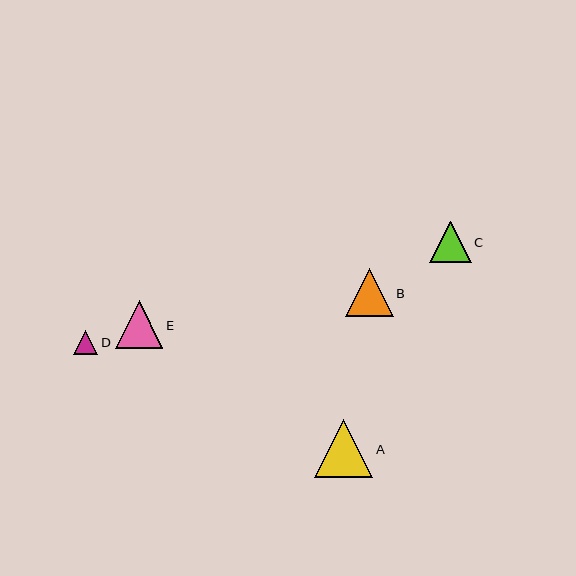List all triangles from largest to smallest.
From largest to smallest: A, B, E, C, D.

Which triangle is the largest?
Triangle A is the largest with a size of approximately 58 pixels.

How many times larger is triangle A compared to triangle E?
Triangle A is approximately 1.2 times the size of triangle E.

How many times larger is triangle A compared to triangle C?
Triangle A is approximately 1.4 times the size of triangle C.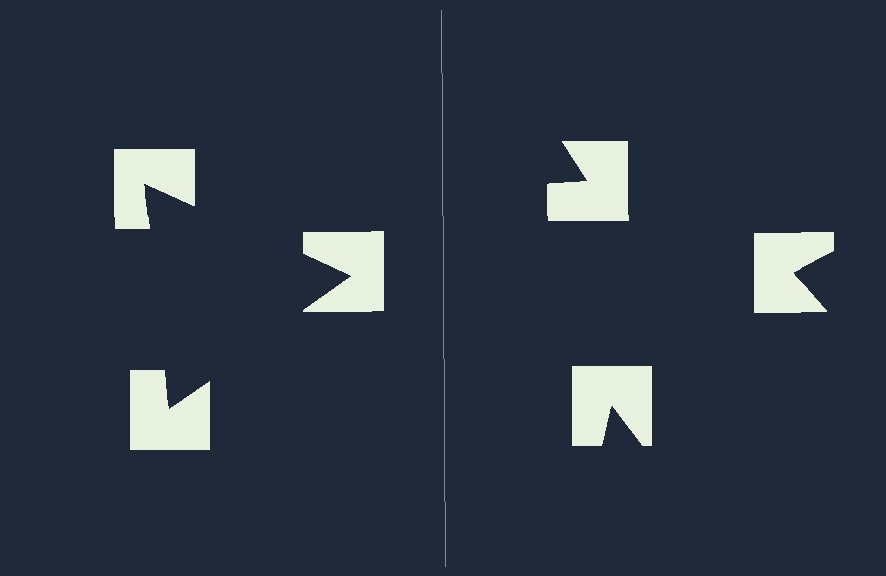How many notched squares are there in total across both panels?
6 — 3 on each side.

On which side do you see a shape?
An illusory triangle appears on the left side. On the right side the wedge cuts are rotated, so no coherent shape forms.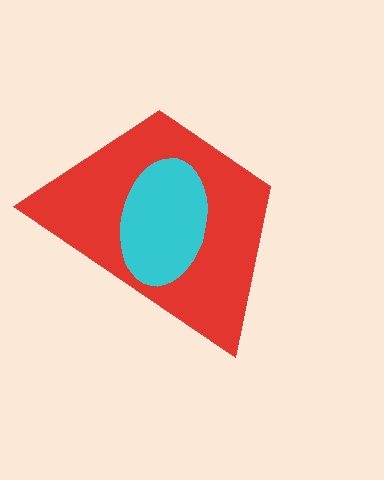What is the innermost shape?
The cyan ellipse.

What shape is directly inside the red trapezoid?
The cyan ellipse.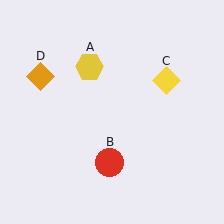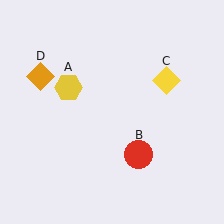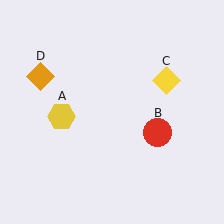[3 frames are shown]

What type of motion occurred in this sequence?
The yellow hexagon (object A), red circle (object B) rotated counterclockwise around the center of the scene.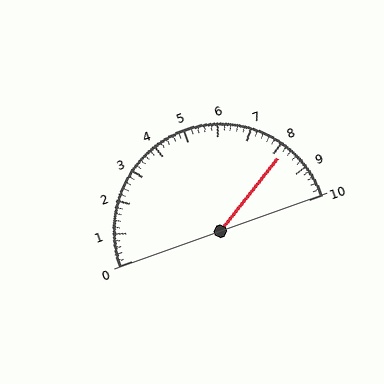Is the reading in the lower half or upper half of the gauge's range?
The reading is in the upper half of the range (0 to 10).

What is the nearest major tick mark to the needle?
The nearest major tick mark is 8.